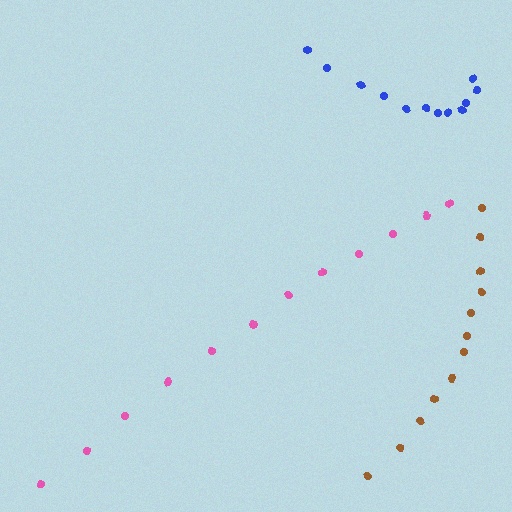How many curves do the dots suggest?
There are 3 distinct paths.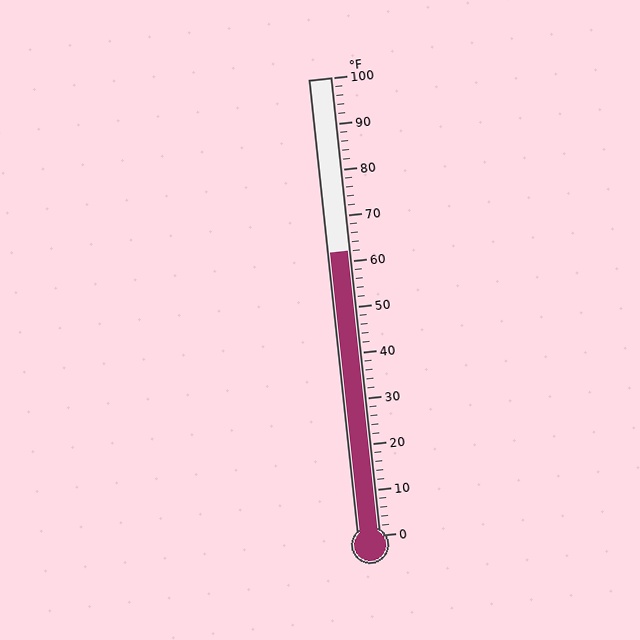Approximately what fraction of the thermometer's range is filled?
The thermometer is filled to approximately 60% of its range.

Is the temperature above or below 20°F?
The temperature is above 20°F.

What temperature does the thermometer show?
The thermometer shows approximately 62°F.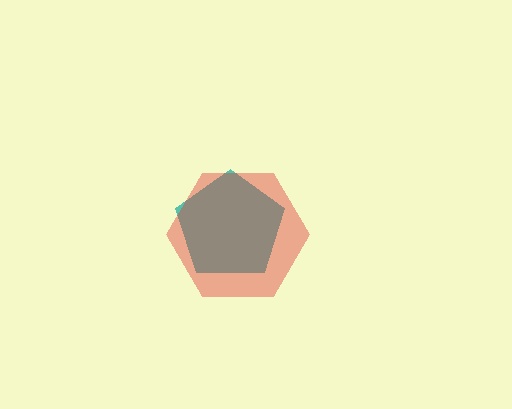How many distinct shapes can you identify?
There are 2 distinct shapes: a teal pentagon, a red hexagon.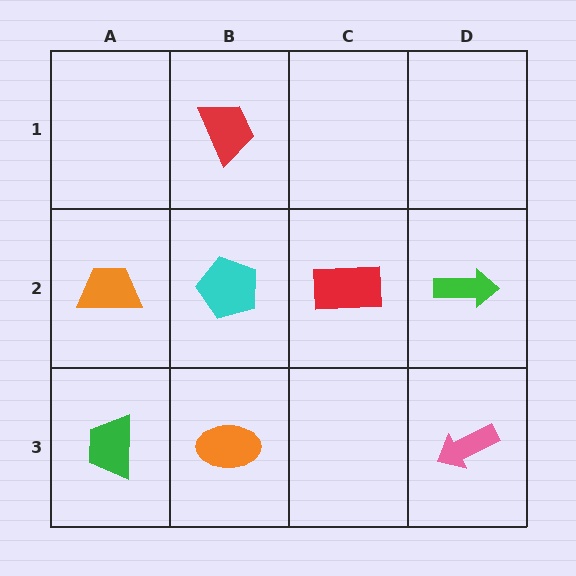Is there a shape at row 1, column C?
No, that cell is empty.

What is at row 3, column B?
An orange ellipse.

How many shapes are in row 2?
4 shapes.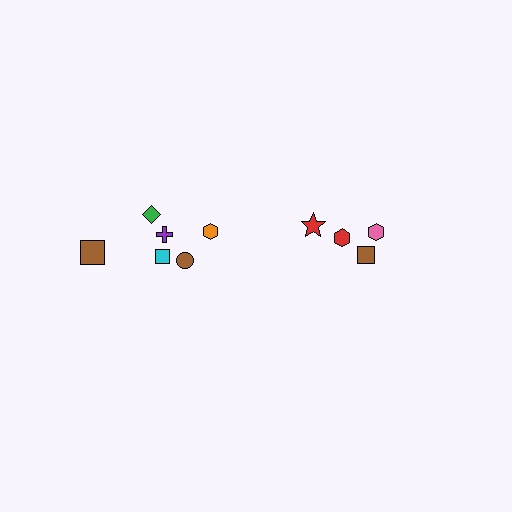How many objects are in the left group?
There are 6 objects.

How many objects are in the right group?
There are 4 objects.